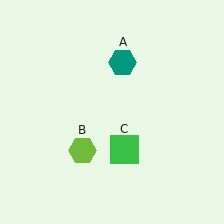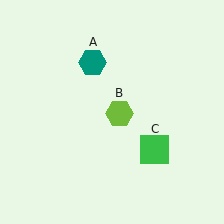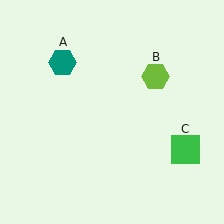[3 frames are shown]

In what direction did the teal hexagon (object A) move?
The teal hexagon (object A) moved left.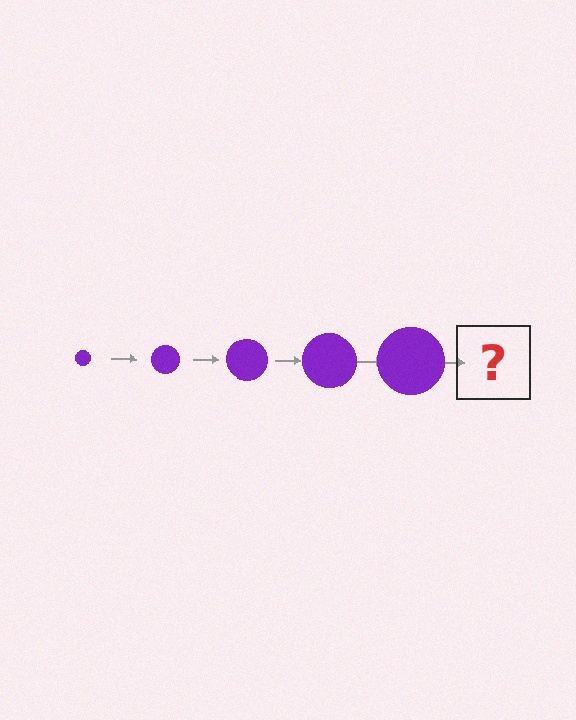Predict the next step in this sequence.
The next step is a purple circle, larger than the previous one.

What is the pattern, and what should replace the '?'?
The pattern is that the circle gets progressively larger each step. The '?' should be a purple circle, larger than the previous one.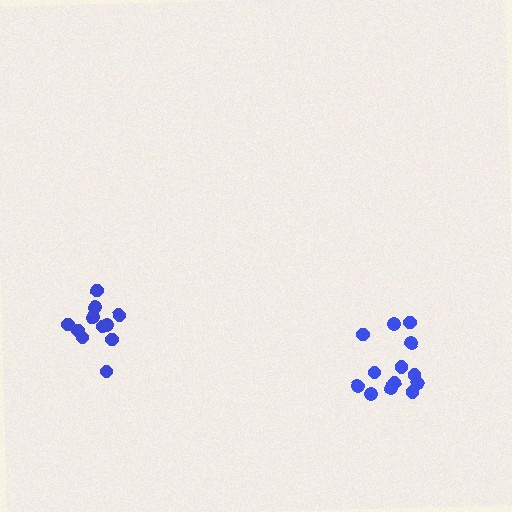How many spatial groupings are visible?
There are 2 spatial groupings.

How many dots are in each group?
Group 1: 13 dots, Group 2: 11 dots (24 total).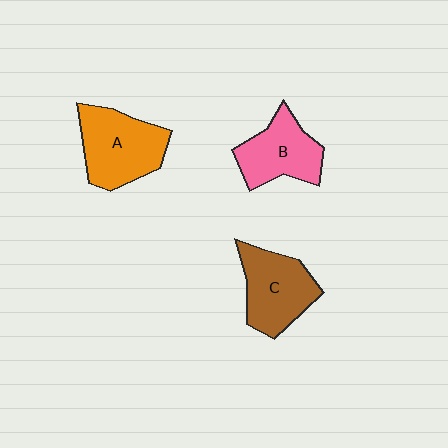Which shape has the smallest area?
Shape B (pink).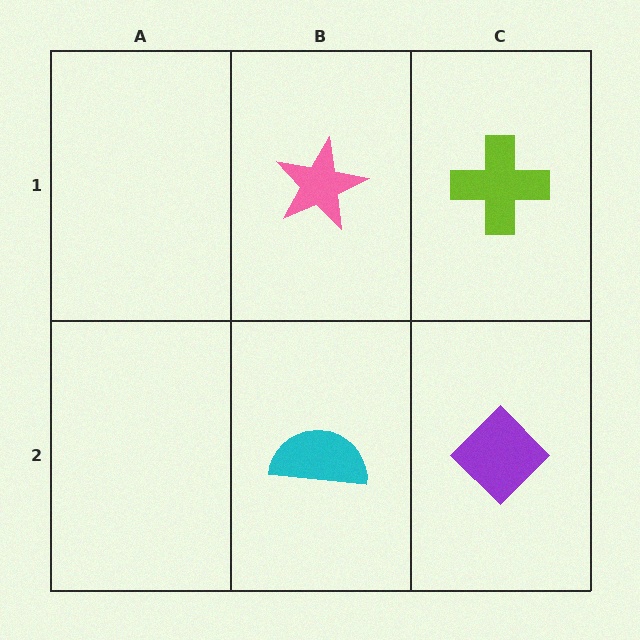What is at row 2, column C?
A purple diamond.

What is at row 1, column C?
A lime cross.